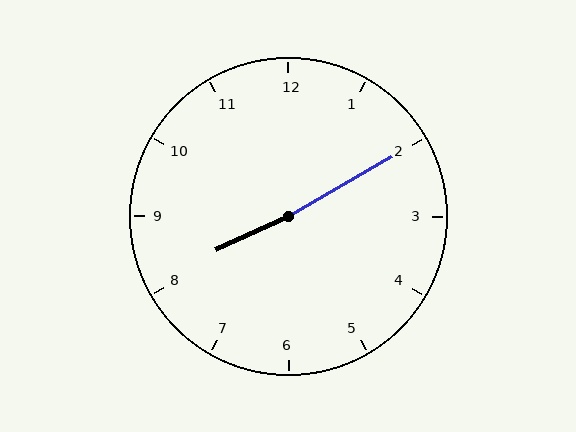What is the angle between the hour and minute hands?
Approximately 175 degrees.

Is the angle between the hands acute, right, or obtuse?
It is obtuse.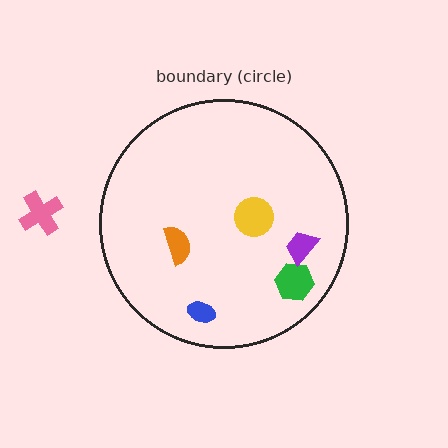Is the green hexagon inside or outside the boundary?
Inside.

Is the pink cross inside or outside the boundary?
Outside.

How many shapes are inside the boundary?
5 inside, 1 outside.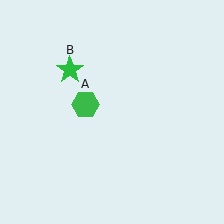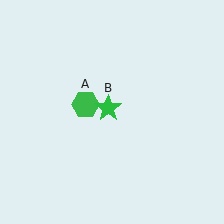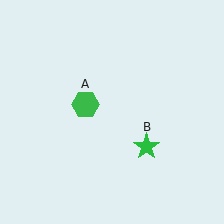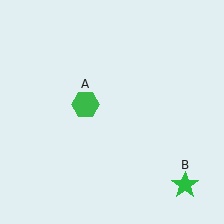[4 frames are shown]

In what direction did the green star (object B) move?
The green star (object B) moved down and to the right.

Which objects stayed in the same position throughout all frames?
Green hexagon (object A) remained stationary.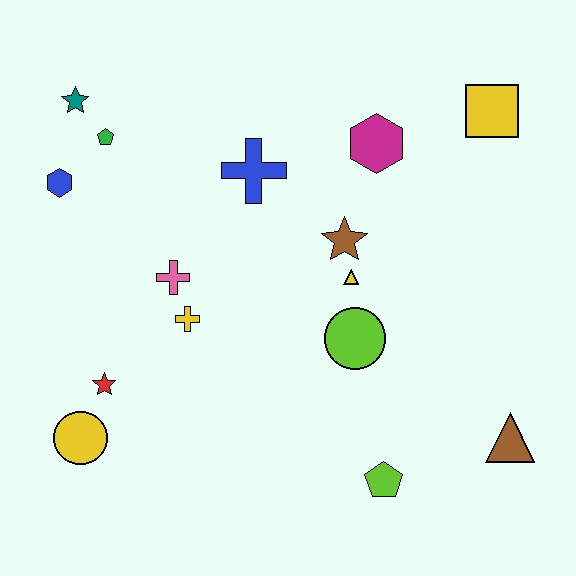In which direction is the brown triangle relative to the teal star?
The brown triangle is to the right of the teal star.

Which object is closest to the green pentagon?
The teal star is closest to the green pentagon.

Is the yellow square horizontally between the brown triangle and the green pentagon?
Yes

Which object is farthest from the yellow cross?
The yellow square is farthest from the yellow cross.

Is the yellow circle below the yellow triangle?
Yes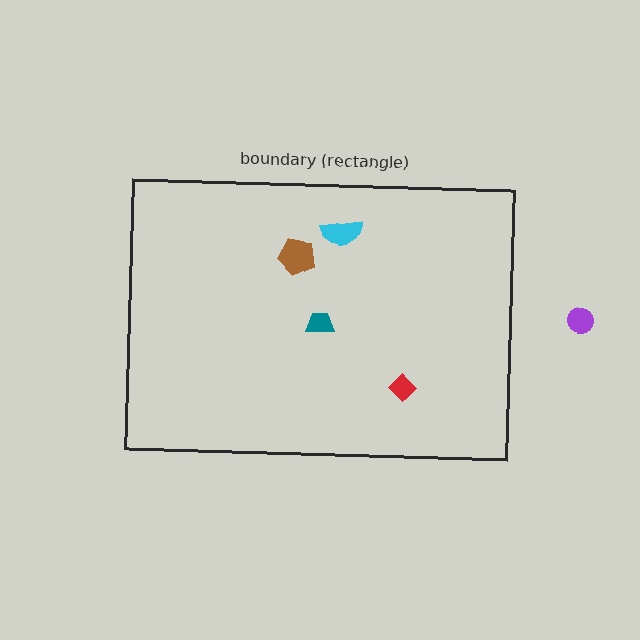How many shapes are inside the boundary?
4 inside, 1 outside.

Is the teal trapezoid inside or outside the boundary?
Inside.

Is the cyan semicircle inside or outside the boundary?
Inside.